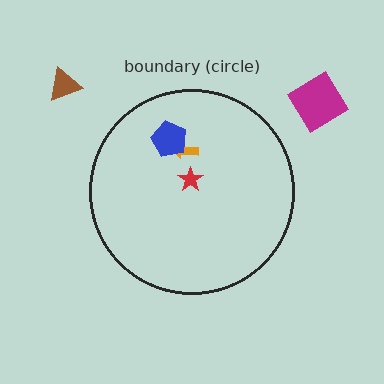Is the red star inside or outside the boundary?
Inside.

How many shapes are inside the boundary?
3 inside, 2 outside.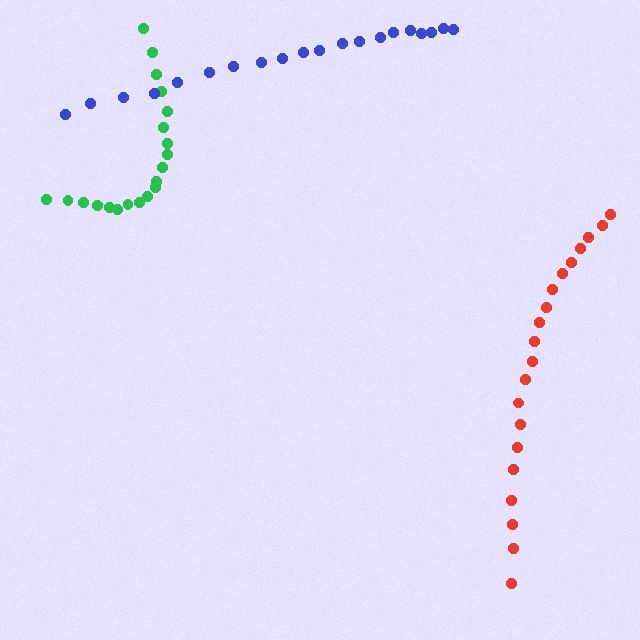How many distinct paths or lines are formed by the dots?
There are 3 distinct paths.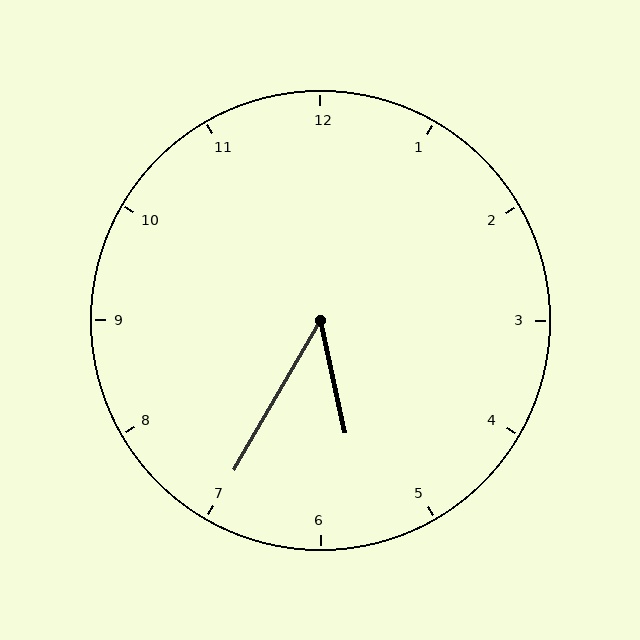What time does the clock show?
5:35.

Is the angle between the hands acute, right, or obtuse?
It is acute.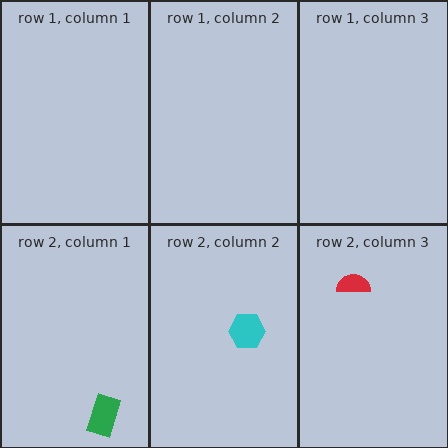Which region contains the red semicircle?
The row 2, column 3 region.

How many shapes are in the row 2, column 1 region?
1.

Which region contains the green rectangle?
The row 2, column 1 region.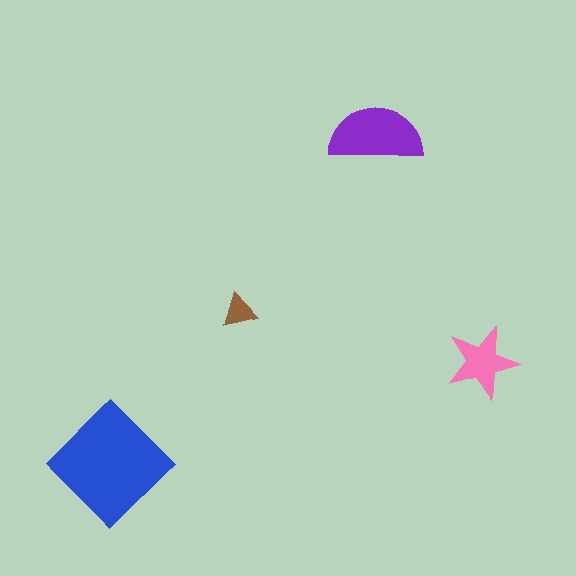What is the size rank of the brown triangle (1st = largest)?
4th.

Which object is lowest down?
The blue diamond is bottommost.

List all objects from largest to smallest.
The blue diamond, the purple semicircle, the pink star, the brown triangle.